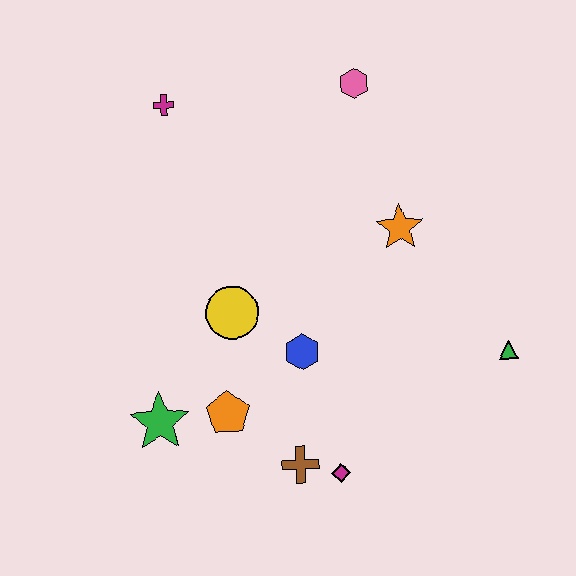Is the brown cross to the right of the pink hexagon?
No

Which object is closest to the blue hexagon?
The yellow circle is closest to the blue hexagon.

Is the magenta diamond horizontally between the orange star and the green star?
Yes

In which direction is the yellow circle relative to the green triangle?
The yellow circle is to the left of the green triangle.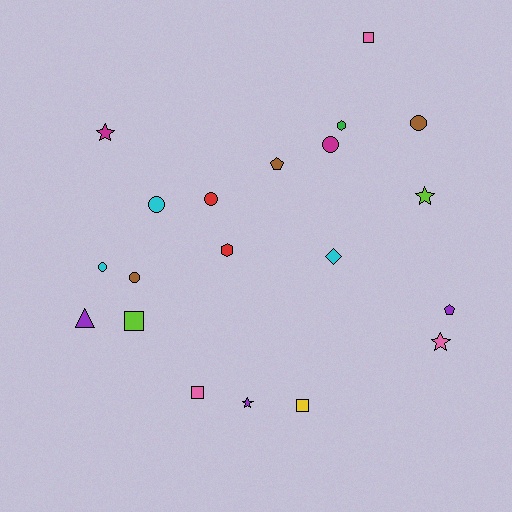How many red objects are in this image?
There are 2 red objects.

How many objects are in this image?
There are 20 objects.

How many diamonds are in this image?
There is 1 diamond.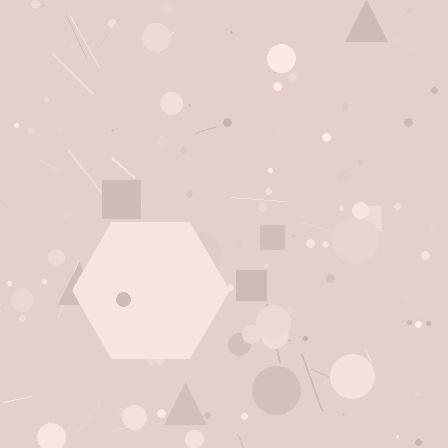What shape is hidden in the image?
A hexagon is hidden in the image.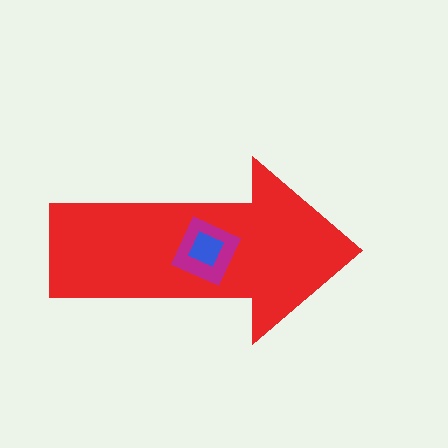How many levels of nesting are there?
3.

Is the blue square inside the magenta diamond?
Yes.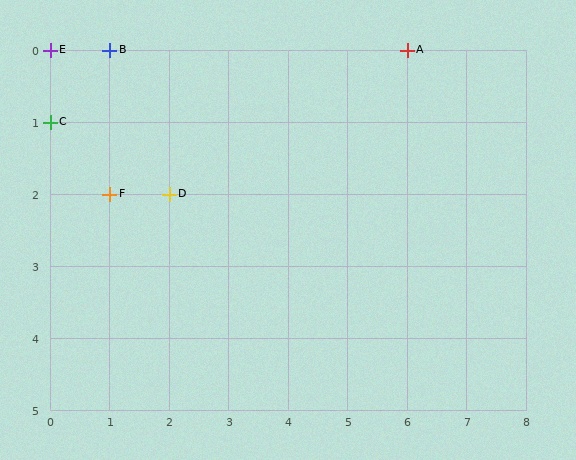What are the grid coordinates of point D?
Point D is at grid coordinates (2, 2).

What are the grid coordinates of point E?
Point E is at grid coordinates (0, 0).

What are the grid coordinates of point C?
Point C is at grid coordinates (0, 1).